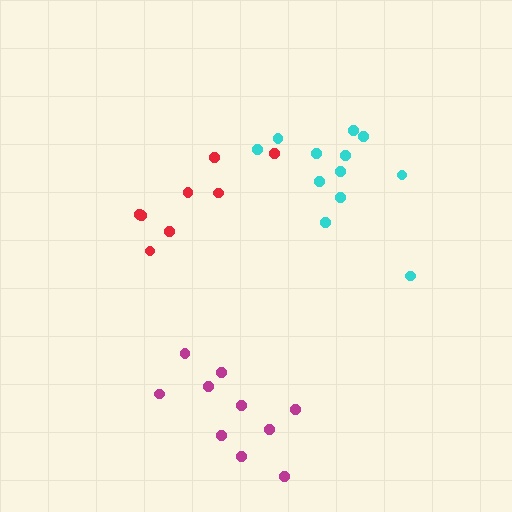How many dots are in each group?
Group 1: 12 dots, Group 2: 10 dots, Group 3: 8 dots (30 total).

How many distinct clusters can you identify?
There are 3 distinct clusters.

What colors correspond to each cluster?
The clusters are colored: cyan, magenta, red.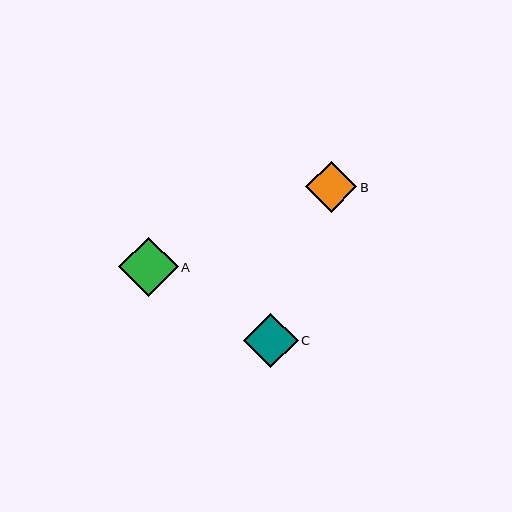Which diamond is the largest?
Diamond A is the largest with a size of approximately 60 pixels.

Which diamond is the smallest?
Diamond B is the smallest with a size of approximately 51 pixels.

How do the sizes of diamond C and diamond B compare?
Diamond C and diamond B are approximately the same size.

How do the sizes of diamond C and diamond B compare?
Diamond C and diamond B are approximately the same size.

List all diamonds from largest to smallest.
From largest to smallest: A, C, B.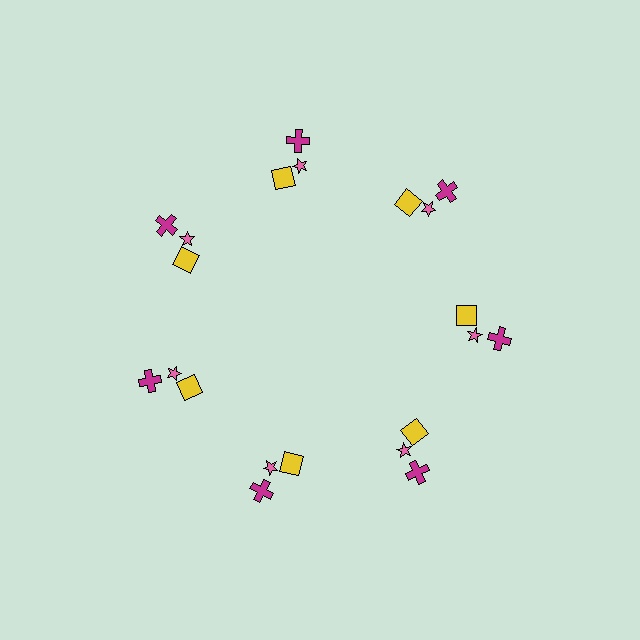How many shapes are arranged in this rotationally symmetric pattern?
There are 21 shapes, arranged in 7 groups of 3.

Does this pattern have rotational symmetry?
Yes, this pattern has 7-fold rotational symmetry. It looks the same after rotating 51 degrees around the center.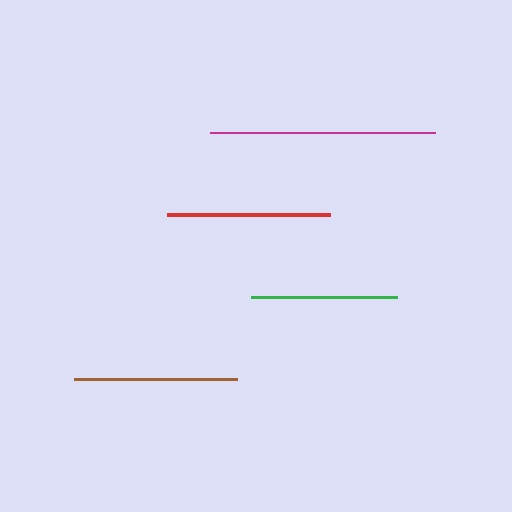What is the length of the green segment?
The green segment is approximately 146 pixels long.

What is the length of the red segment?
The red segment is approximately 163 pixels long.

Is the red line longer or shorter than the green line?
The red line is longer than the green line.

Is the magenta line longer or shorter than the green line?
The magenta line is longer than the green line.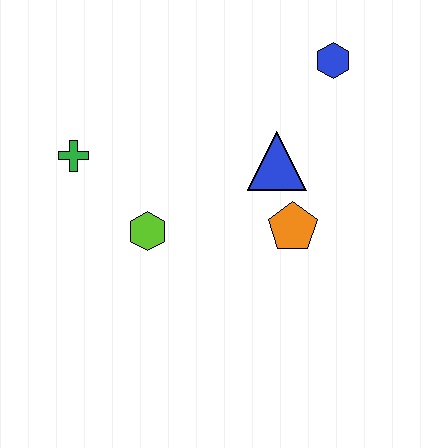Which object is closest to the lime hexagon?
The green cross is closest to the lime hexagon.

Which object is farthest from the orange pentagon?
The green cross is farthest from the orange pentagon.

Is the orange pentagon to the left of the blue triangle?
No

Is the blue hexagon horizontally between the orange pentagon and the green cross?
No